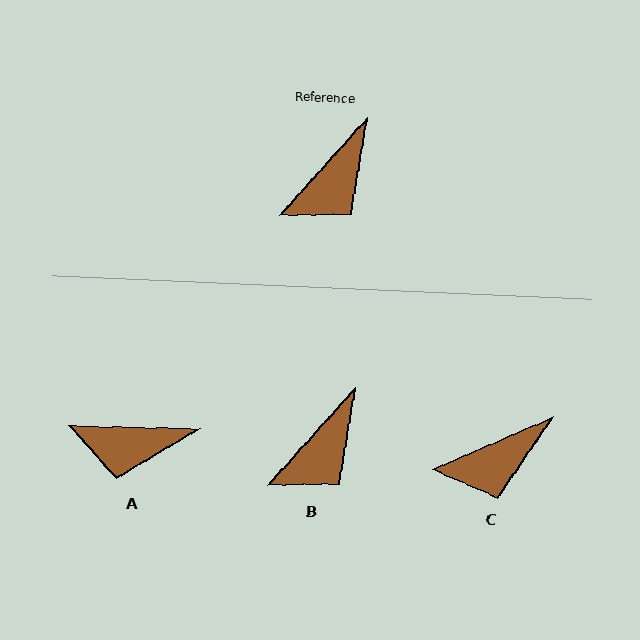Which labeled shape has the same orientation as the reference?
B.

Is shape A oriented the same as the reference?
No, it is off by about 49 degrees.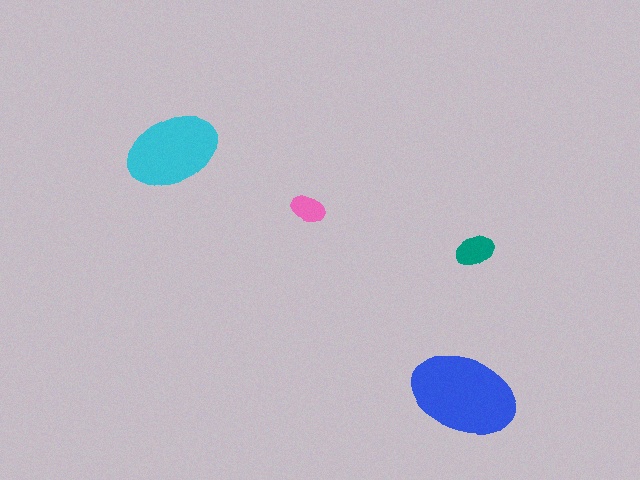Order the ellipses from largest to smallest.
the blue one, the cyan one, the teal one, the pink one.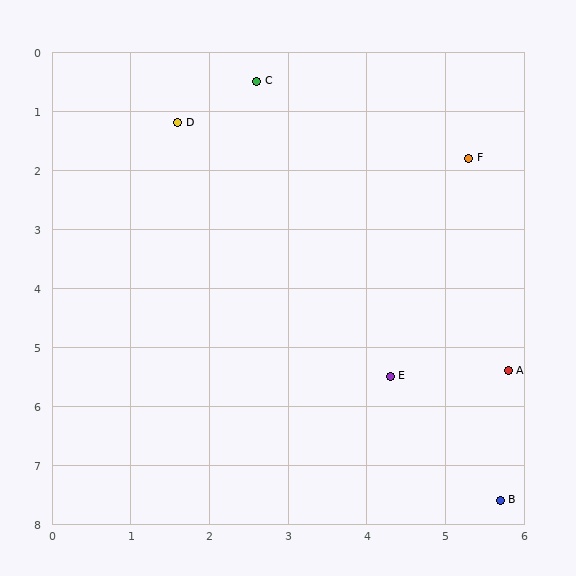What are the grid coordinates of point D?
Point D is at approximately (1.6, 1.2).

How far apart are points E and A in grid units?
Points E and A are about 1.5 grid units apart.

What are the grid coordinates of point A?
Point A is at approximately (5.8, 5.4).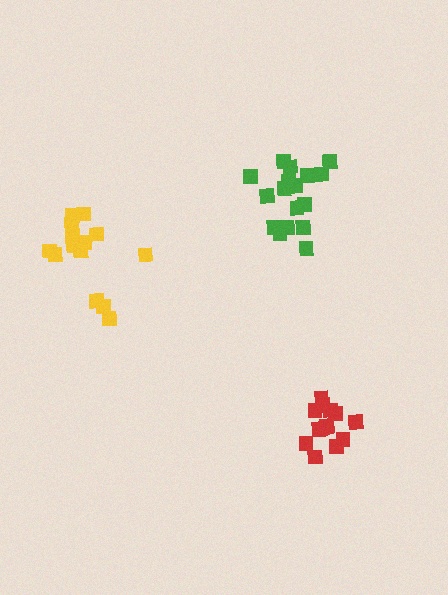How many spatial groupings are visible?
There are 3 spatial groupings.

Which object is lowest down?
The red cluster is bottommost.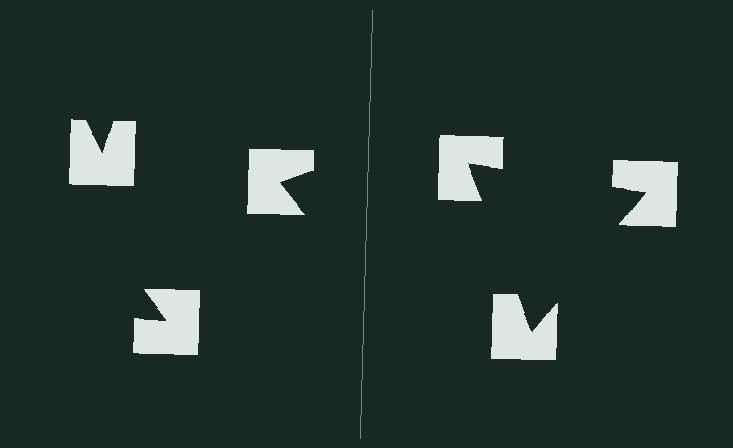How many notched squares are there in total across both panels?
6 — 3 on each side.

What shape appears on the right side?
An illusory triangle.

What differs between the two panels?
The notched squares are positioned identically on both sides; only the wedge orientations differ. On the right they align to a triangle; on the left they are misaligned.